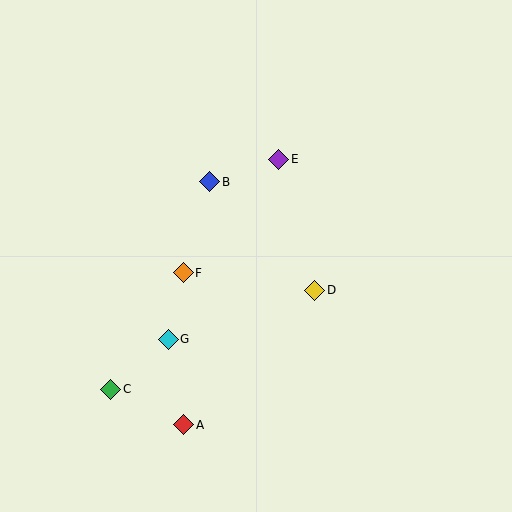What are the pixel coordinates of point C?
Point C is at (111, 389).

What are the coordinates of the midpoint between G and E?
The midpoint between G and E is at (224, 249).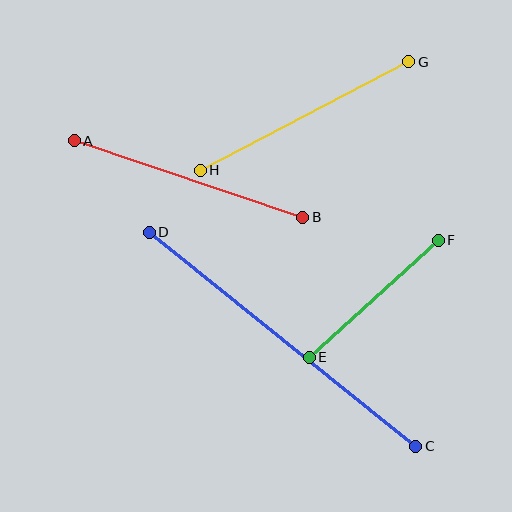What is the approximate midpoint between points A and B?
The midpoint is at approximately (188, 179) pixels.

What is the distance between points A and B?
The distance is approximately 241 pixels.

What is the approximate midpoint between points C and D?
The midpoint is at approximately (283, 339) pixels.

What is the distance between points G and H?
The distance is approximately 235 pixels.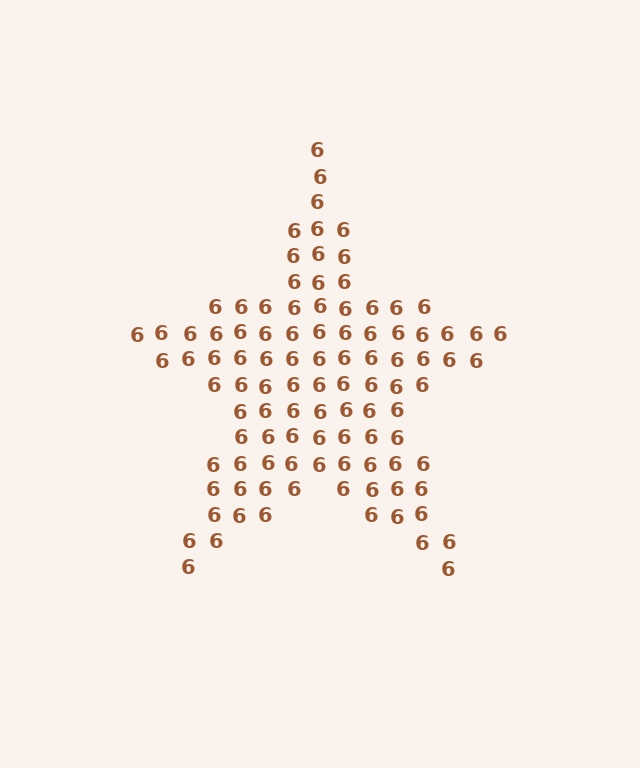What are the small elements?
The small elements are digit 6's.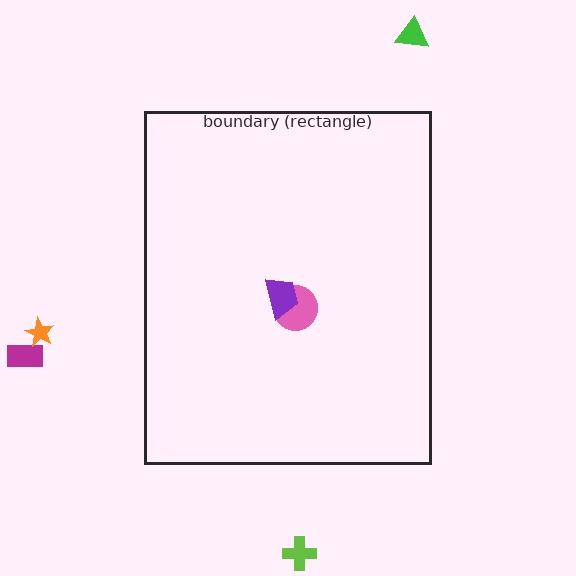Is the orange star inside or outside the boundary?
Outside.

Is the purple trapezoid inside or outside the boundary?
Inside.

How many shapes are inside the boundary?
2 inside, 4 outside.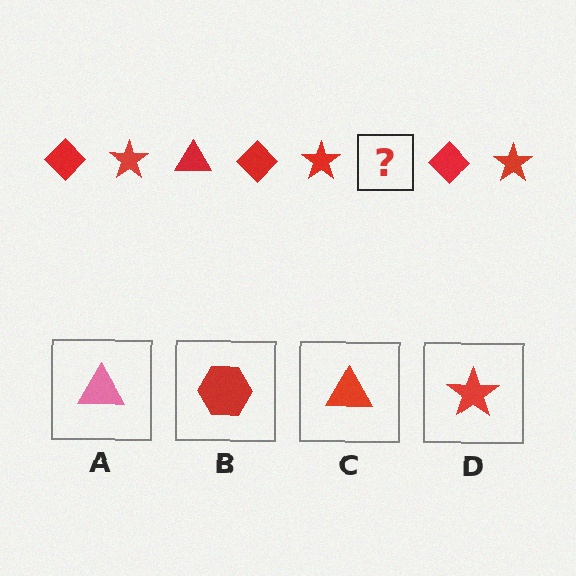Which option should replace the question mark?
Option C.